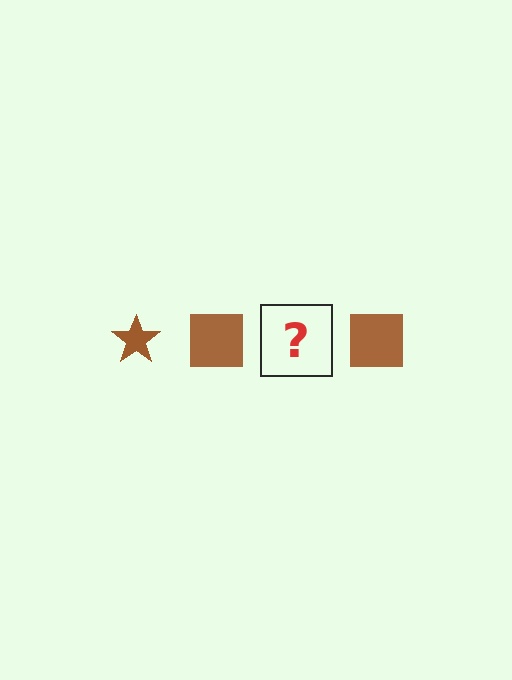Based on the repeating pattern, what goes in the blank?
The blank should be a brown star.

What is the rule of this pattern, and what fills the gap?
The rule is that the pattern cycles through star, square shapes in brown. The gap should be filled with a brown star.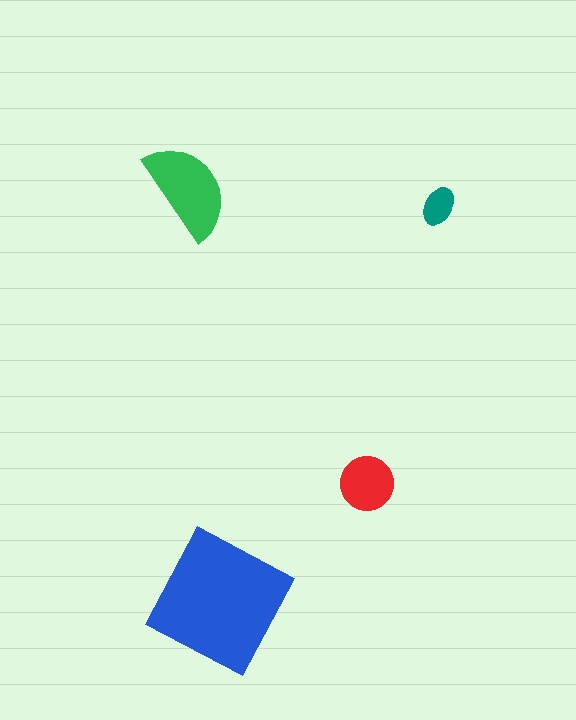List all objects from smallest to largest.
The teal ellipse, the red circle, the green semicircle, the blue square.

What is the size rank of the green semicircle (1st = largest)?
2nd.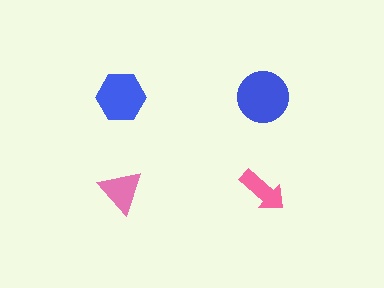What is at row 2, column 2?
A pink arrow.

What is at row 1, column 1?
A blue hexagon.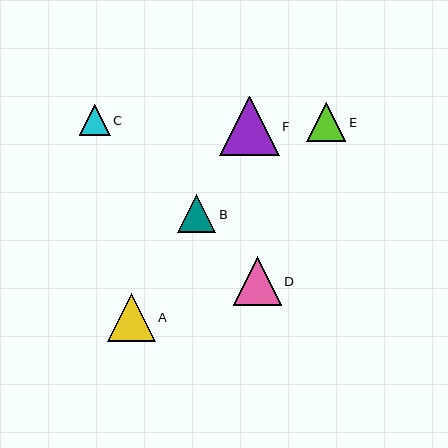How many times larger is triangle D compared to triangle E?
Triangle D is approximately 1.2 times the size of triangle E.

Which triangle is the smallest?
Triangle C is the smallest with a size of approximately 30 pixels.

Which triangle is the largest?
Triangle F is the largest with a size of approximately 60 pixels.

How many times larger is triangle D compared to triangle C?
Triangle D is approximately 1.6 times the size of triangle C.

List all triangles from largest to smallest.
From largest to smallest: F, D, A, E, B, C.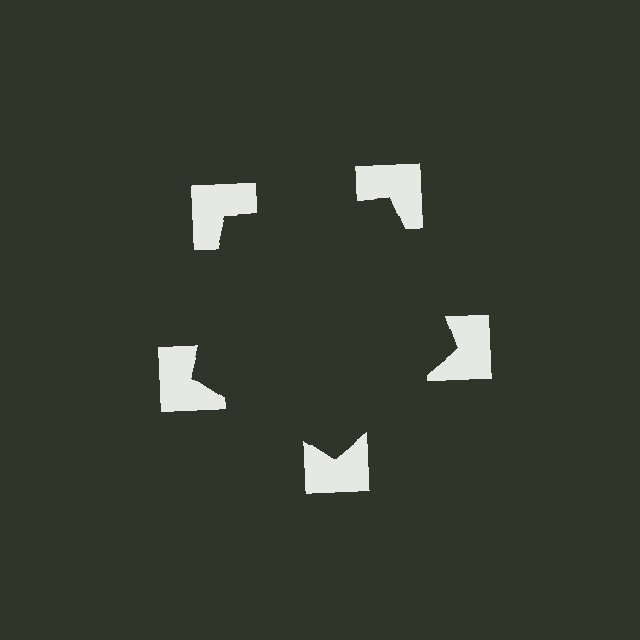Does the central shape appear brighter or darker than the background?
It typically appears slightly darker than the background, even though no actual brightness change is drawn.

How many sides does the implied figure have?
5 sides.